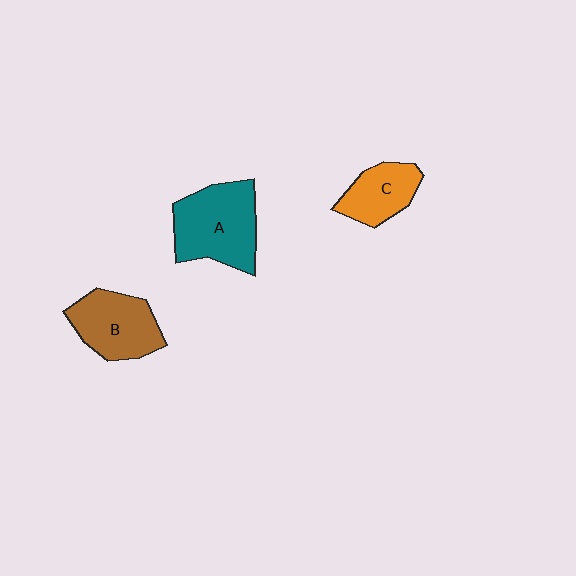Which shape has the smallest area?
Shape C (orange).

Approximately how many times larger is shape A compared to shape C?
Approximately 1.7 times.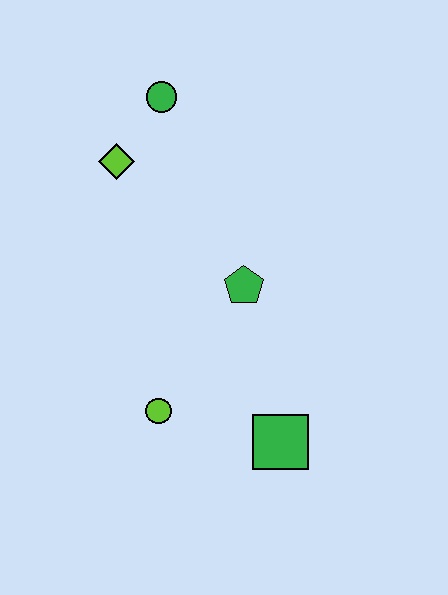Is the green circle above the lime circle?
Yes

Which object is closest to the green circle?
The lime diamond is closest to the green circle.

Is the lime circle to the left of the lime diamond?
No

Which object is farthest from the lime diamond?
The green square is farthest from the lime diamond.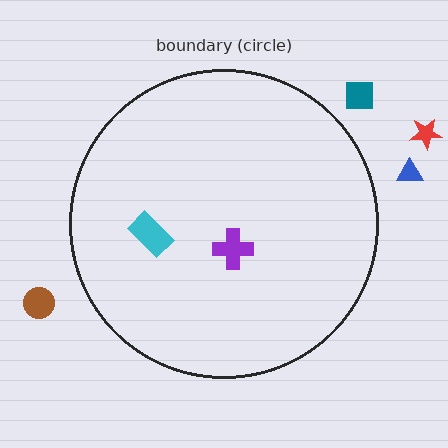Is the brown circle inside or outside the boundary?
Outside.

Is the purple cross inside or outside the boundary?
Inside.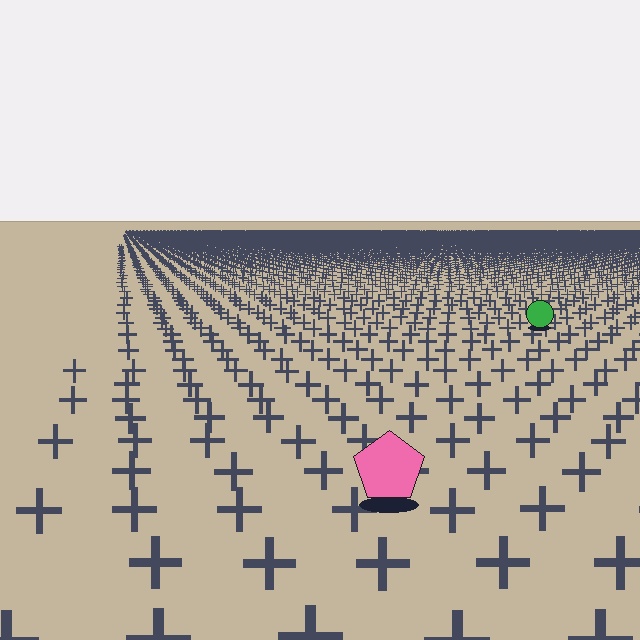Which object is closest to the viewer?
The pink pentagon is closest. The texture marks near it are larger and more spread out.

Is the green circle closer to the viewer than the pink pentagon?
No. The pink pentagon is closer — you can tell from the texture gradient: the ground texture is coarser near it.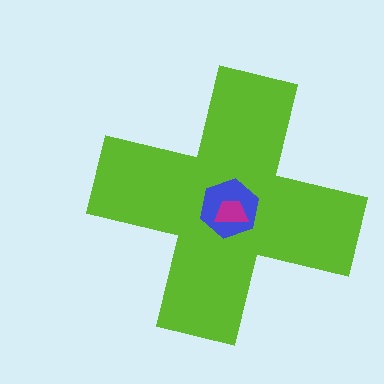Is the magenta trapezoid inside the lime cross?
Yes.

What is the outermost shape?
The lime cross.